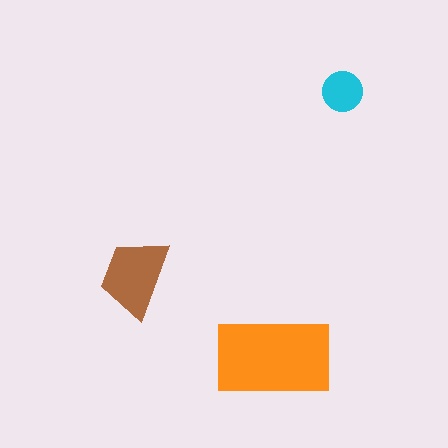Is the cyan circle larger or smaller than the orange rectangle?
Smaller.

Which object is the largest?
The orange rectangle.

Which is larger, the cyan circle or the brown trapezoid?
The brown trapezoid.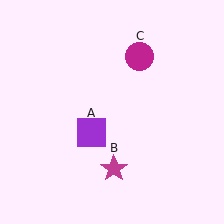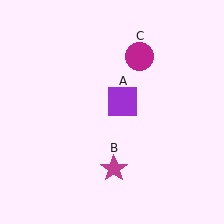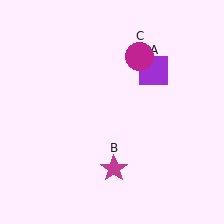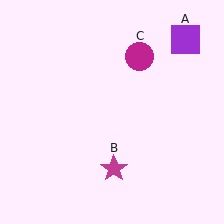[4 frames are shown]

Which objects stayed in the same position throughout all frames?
Magenta star (object B) and magenta circle (object C) remained stationary.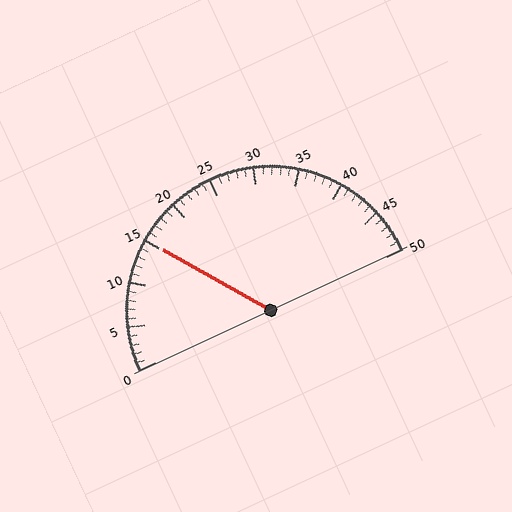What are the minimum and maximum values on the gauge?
The gauge ranges from 0 to 50.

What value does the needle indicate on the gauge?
The needle indicates approximately 15.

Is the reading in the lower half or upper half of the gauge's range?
The reading is in the lower half of the range (0 to 50).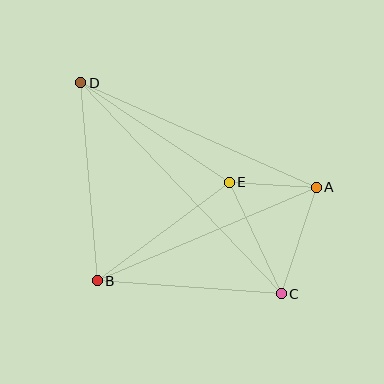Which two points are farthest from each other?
Points C and D are farthest from each other.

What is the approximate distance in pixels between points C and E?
The distance between C and E is approximately 123 pixels.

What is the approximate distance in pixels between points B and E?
The distance between B and E is approximately 165 pixels.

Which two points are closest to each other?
Points A and E are closest to each other.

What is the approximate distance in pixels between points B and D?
The distance between B and D is approximately 199 pixels.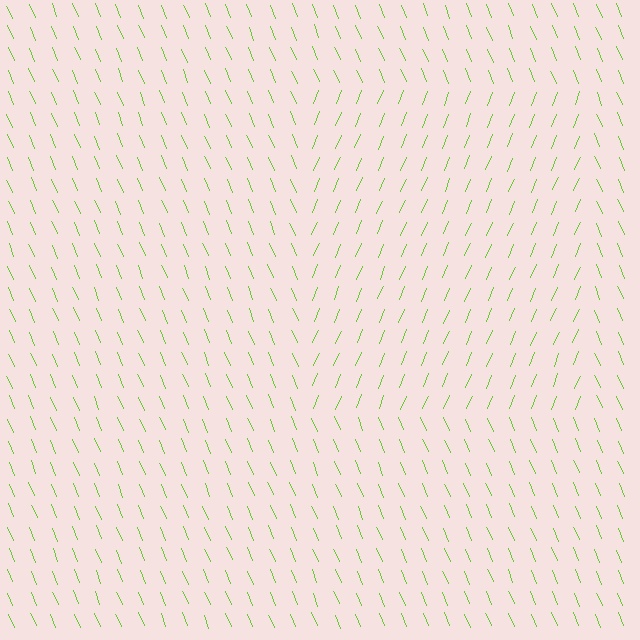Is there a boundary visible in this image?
Yes, there is a texture boundary formed by a change in line orientation.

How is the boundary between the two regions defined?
The boundary is defined purely by a change in line orientation (approximately 45 degrees difference). All lines are the same color and thickness.